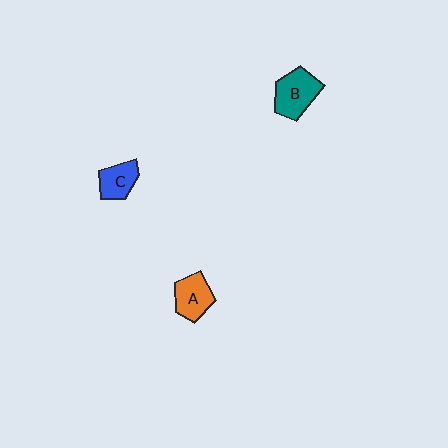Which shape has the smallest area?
Shape C (blue).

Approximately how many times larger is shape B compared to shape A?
Approximately 1.2 times.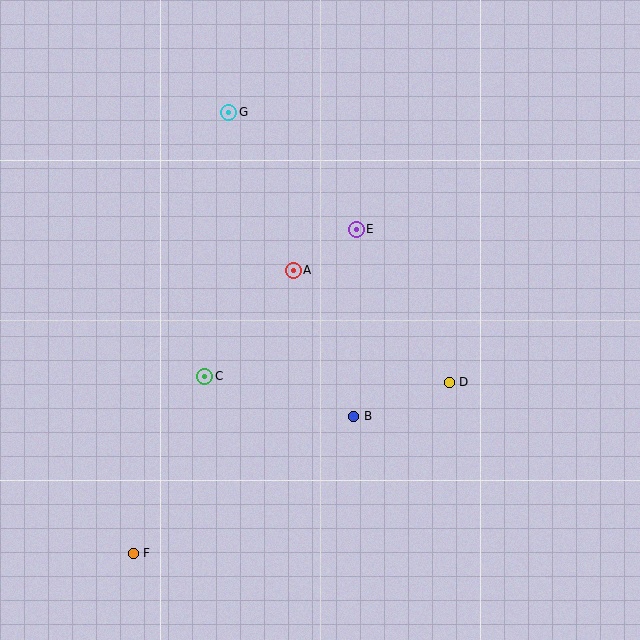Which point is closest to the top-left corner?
Point G is closest to the top-left corner.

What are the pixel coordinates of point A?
Point A is at (293, 270).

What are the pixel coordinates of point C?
Point C is at (205, 376).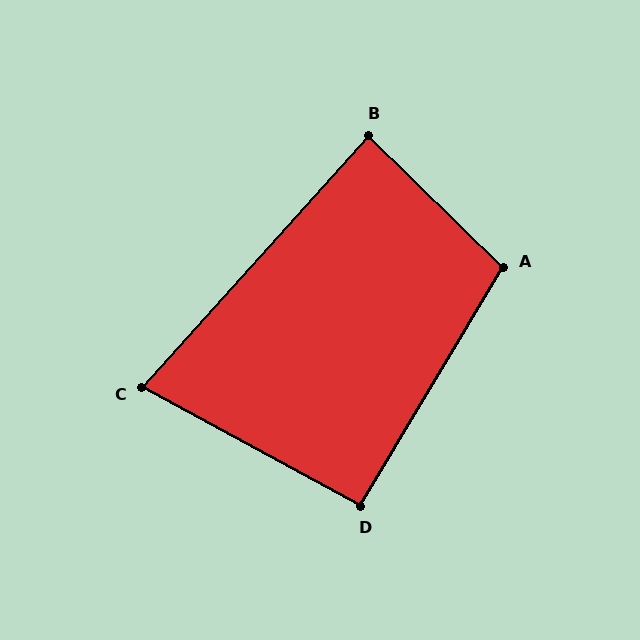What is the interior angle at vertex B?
Approximately 88 degrees (approximately right).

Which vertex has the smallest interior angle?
C, at approximately 77 degrees.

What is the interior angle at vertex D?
Approximately 92 degrees (approximately right).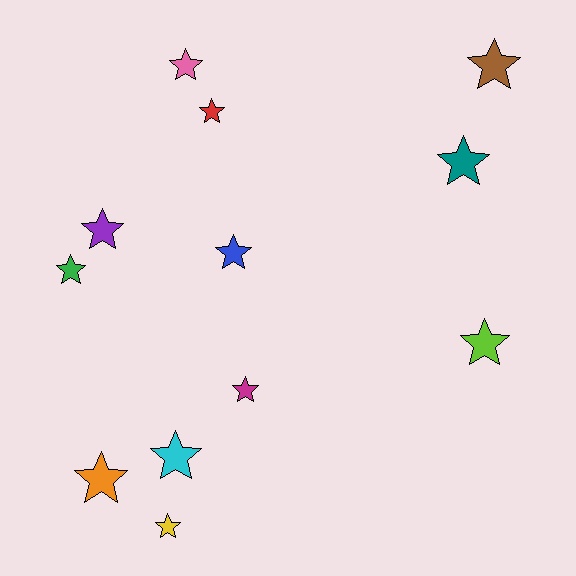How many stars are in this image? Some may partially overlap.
There are 12 stars.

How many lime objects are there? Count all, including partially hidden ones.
There is 1 lime object.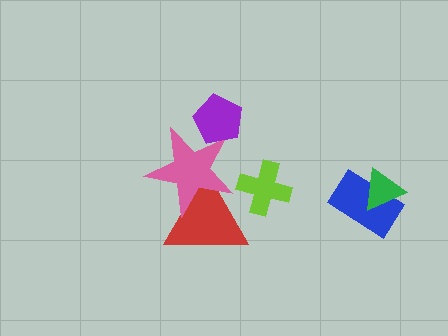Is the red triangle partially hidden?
Yes, it is partially covered by another shape.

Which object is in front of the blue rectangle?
The green triangle is in front of the blue rectangle.